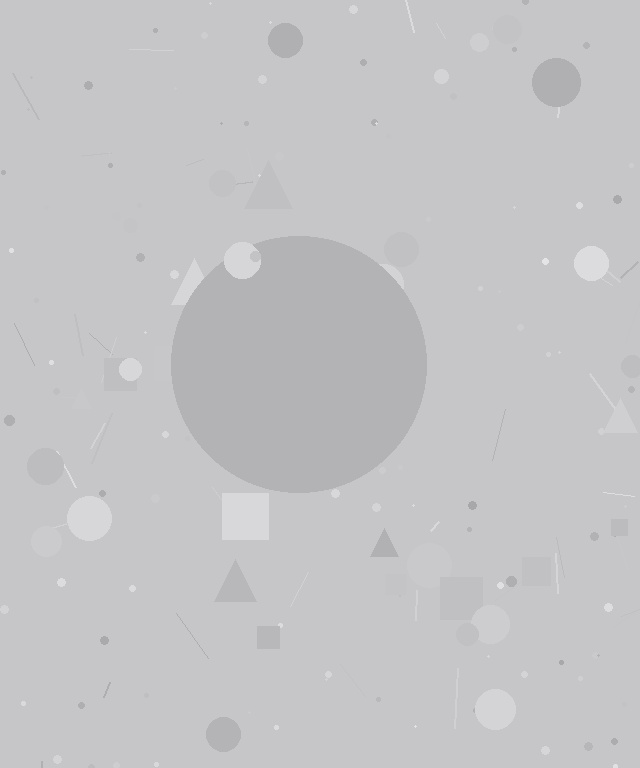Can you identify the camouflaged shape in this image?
The camouflaged shape is a circle.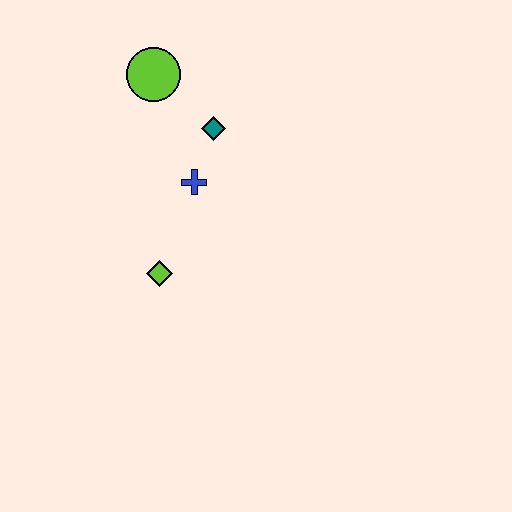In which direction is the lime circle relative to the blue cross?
The lime circle is above the blue cross.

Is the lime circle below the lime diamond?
No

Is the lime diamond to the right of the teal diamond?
No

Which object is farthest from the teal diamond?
The lime diamond is farthest from the teal diamond.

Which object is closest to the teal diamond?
The blue cross is closest to the teal diamond.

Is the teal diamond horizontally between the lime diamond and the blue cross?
No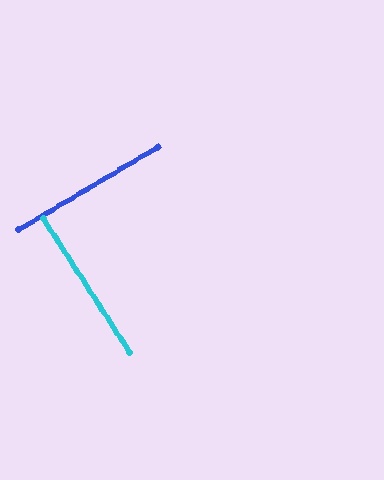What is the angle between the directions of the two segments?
Approximately 88 degrees.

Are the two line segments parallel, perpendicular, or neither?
Perpendicular — they meet at approximately 88°.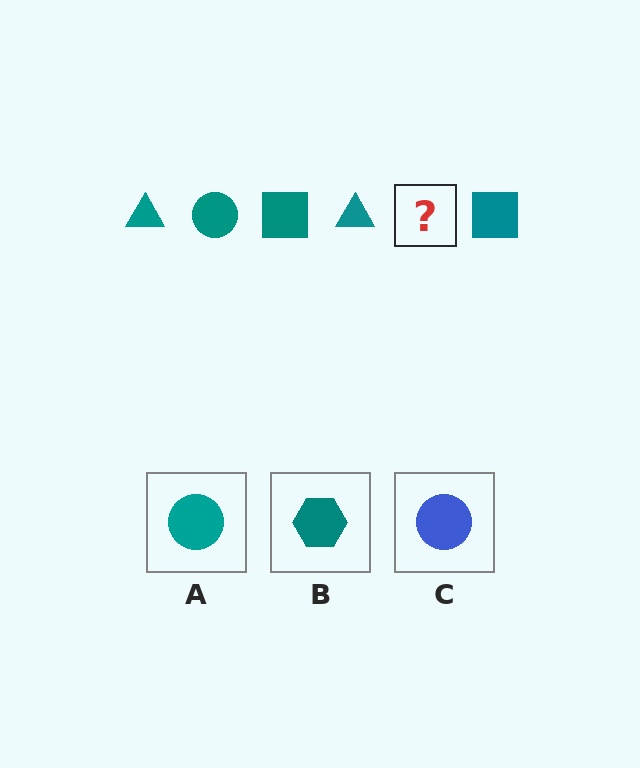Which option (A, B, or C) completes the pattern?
A.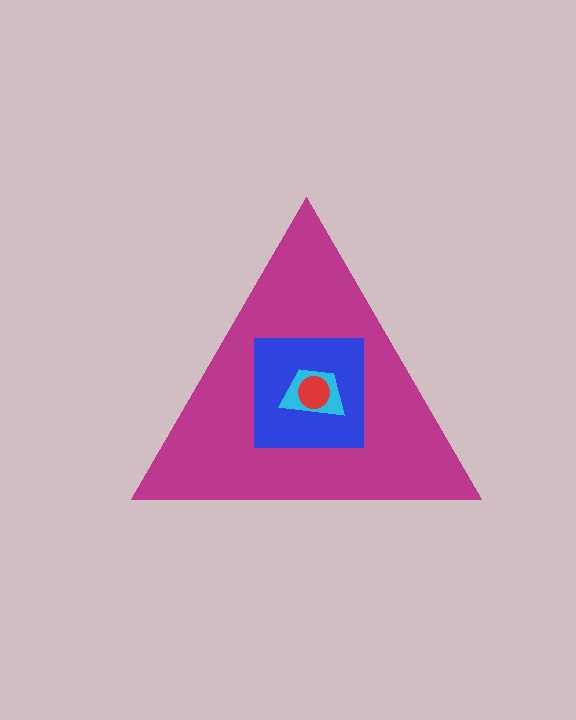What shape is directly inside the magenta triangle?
The blue square.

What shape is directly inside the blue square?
The cyan trapezoid.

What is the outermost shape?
The magenta triangle.